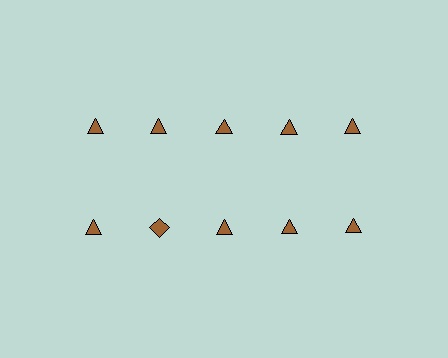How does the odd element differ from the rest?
It has a different shape: diamond instead of triangle.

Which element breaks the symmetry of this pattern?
The brown diamond in the second row, second from left column breaks the symmetry. All other shapes are brown triangles.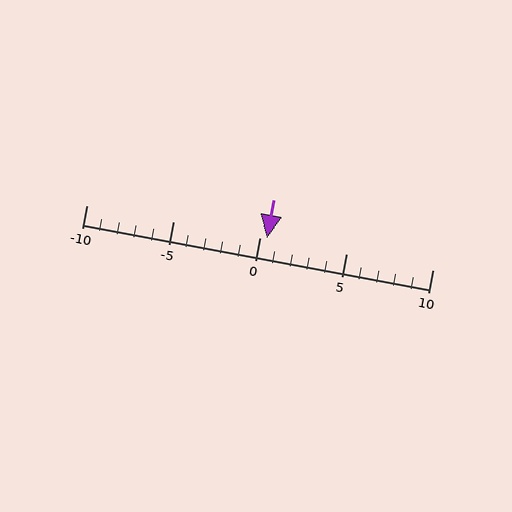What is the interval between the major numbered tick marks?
The major tick marks are spaced 5 units apart.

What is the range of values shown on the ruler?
The ruler shows values from -10 to 10.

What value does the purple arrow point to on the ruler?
The purple arrow points to approximately 0.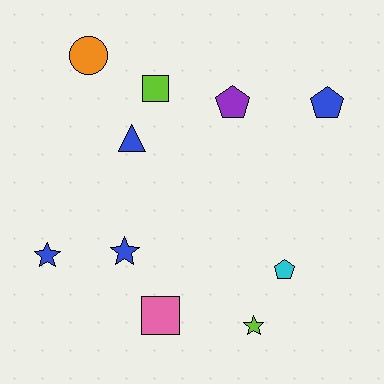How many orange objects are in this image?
There is 1 orange object.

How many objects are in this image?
There are 10 objects.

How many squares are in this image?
There are 2 squares.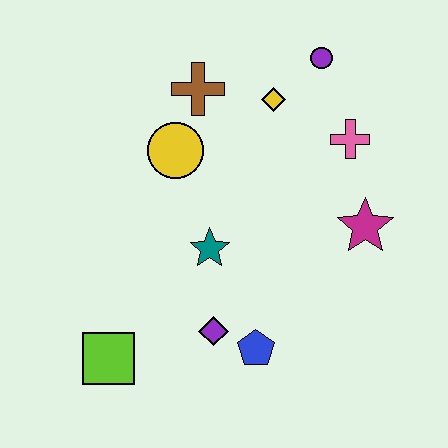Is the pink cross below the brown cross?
Yes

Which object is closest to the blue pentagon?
The purple diamond is closest to the blue pentagon.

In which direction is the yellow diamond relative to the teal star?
The yellow diamond is above the teal star.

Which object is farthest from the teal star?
The purple circle is farthest from the teal star.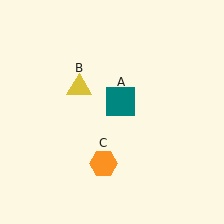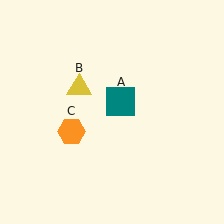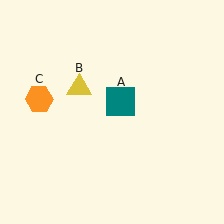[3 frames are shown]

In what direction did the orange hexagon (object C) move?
The orange hexagon (object C) moved up and to the left.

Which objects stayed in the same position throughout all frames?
Teal square (object A) and yellow triangle (object B) remained stationary.